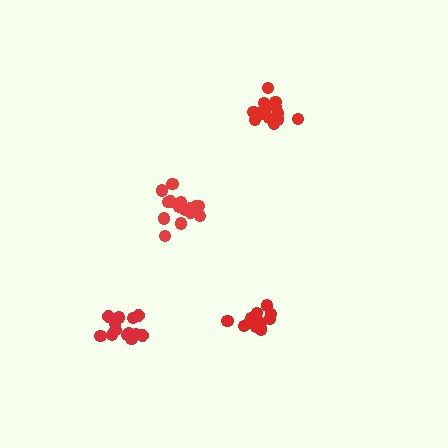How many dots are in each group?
Group 1: 15 dots, Group 2: 15 dots, Group 3: 15 dots, Group 4: 18 dots (63 total).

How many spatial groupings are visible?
There are 4 spatial groupings.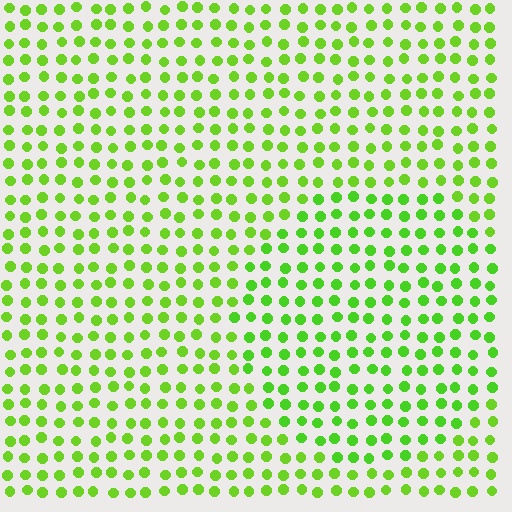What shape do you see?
I see a circle.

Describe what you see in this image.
The image is filled with small lime elements in a uniform arrangement. A circle-shaped region is visible where the elements are tinted to a slightly different hue, forming a subtle color boundary.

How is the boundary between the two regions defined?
The boundary is defined purely by a slight shift in hue (about 13 degrees). Spacing, size, and orientation are identical on both sides.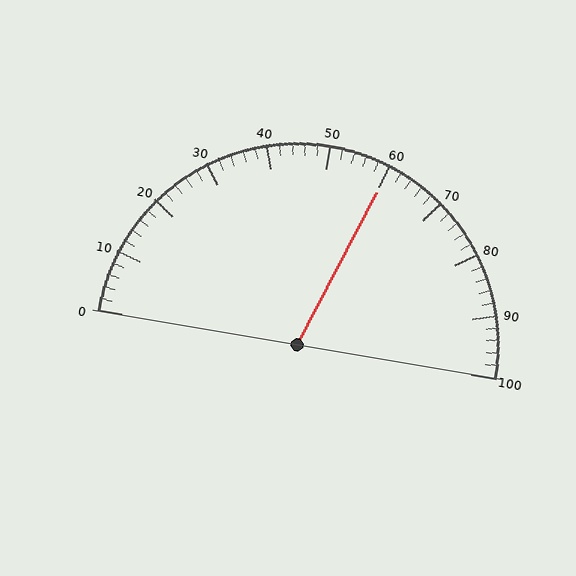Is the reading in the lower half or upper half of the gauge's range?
The reading is in the upper half of the range (0 to 100).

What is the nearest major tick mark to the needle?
The nearest major tick mark is 60.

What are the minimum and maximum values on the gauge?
The gauge ranges from 0 to 100.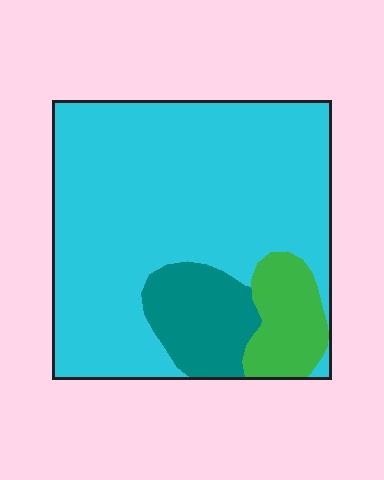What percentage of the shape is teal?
Teal covers about 15% of the shape.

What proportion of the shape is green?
Green takes up less than a sixth of the shape.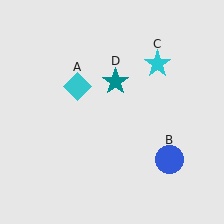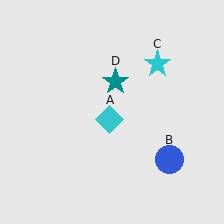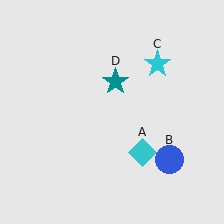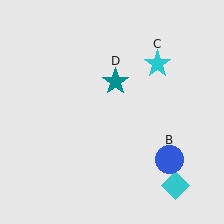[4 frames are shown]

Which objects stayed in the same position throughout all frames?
Blue circle (object B) and cyan star (object C) and teal star (object D) remained stationary.